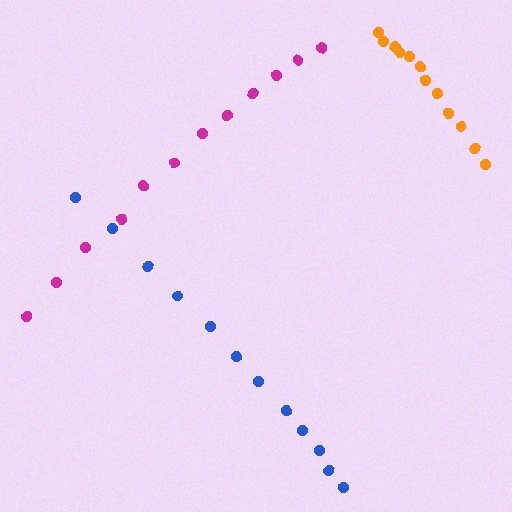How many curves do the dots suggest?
There are 3 distinct paths.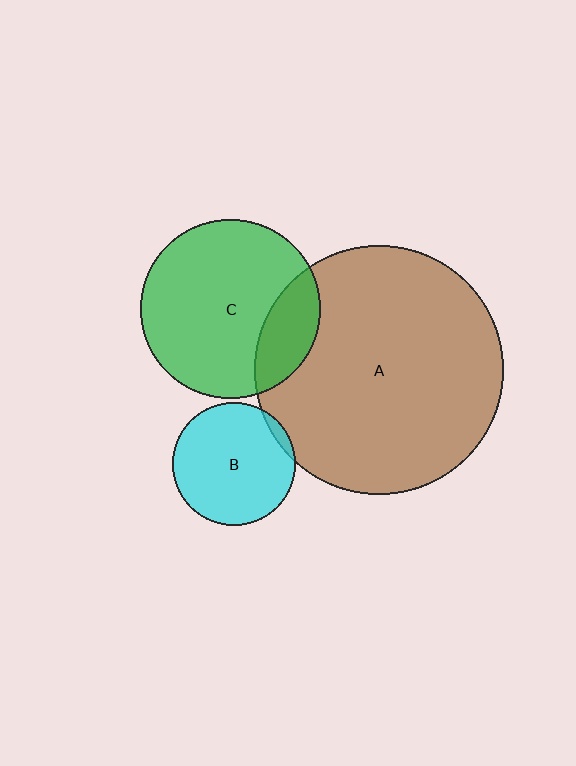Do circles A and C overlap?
Yes.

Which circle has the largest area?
Circle A (brown).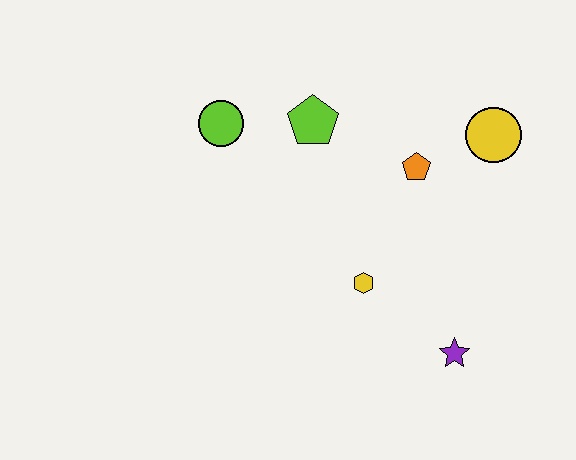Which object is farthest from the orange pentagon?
The lime circle is farthest from the orange pentagon.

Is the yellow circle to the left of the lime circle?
No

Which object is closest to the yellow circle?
The orange pentagon is closest to the yellow circle.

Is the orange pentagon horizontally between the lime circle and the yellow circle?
Yes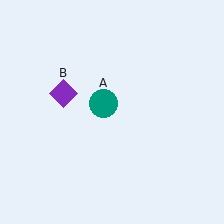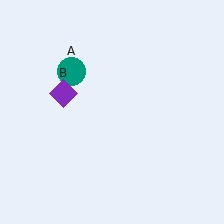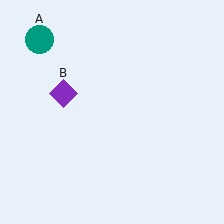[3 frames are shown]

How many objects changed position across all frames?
1 object changed position: teal circle (object A).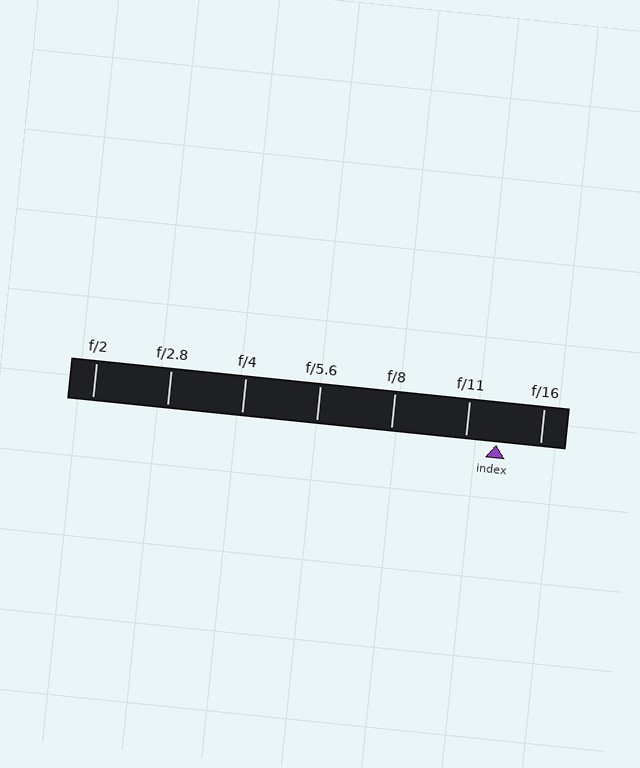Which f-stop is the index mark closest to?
The index mark is closest to f/11.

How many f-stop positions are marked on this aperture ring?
There are 7 f-stop positions marked.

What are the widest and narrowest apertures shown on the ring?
The widest aperture shown is f/2 and the narrowest is f/16.